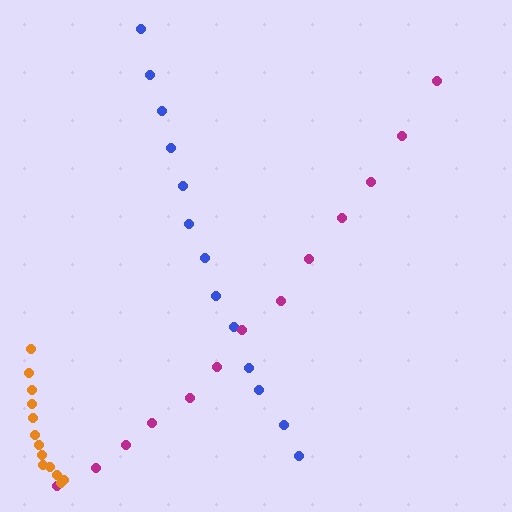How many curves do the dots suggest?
There are 3 distinct paths.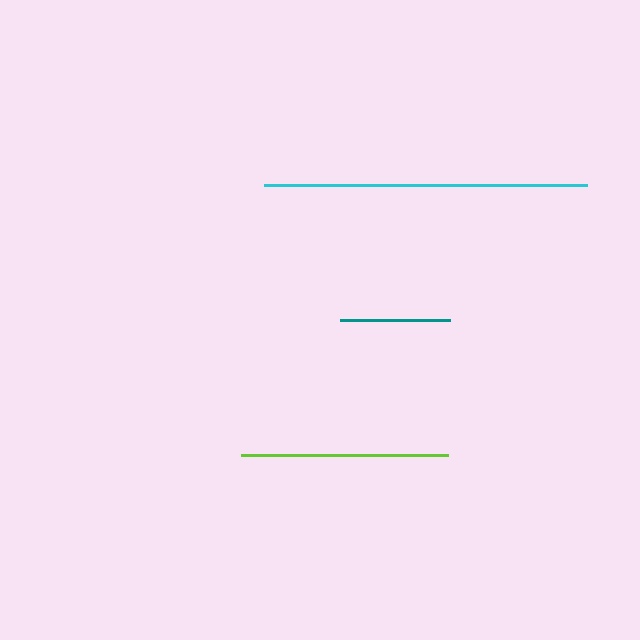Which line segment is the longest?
The cyan line is the longest at approximately 323 pixels.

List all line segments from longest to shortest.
From longest to shortest: cyan, lime, teal.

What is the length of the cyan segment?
The cyan segment is approximately 323 pixels long.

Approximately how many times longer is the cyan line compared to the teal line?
The cyan line is approximately 2.9 times the length of the teal line.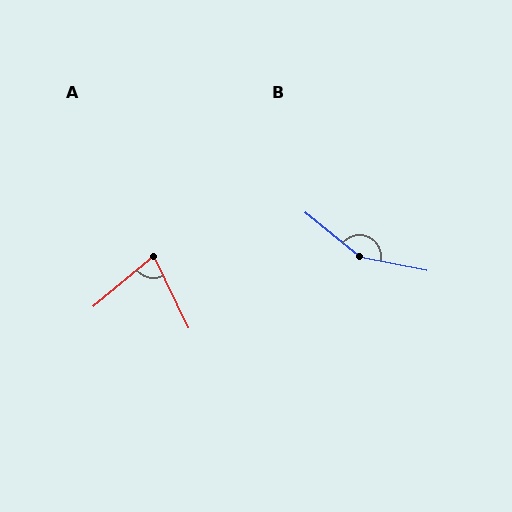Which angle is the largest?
B, at approximately 153 degrees.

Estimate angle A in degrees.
Approximately 76 degrees.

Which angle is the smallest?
A, at approximately 76 degrees.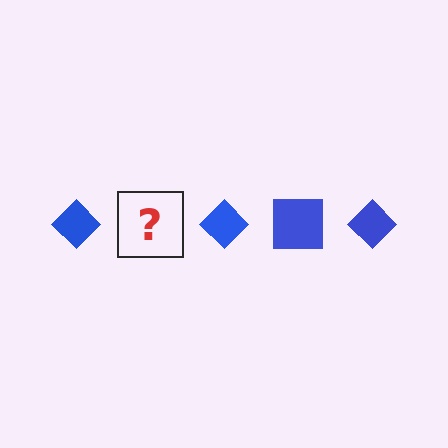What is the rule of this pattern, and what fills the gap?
The rule is that the pattern cycles through diamond, square shapes in blue. The gap should be filled with a blue square.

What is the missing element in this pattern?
The missing element is a blue square.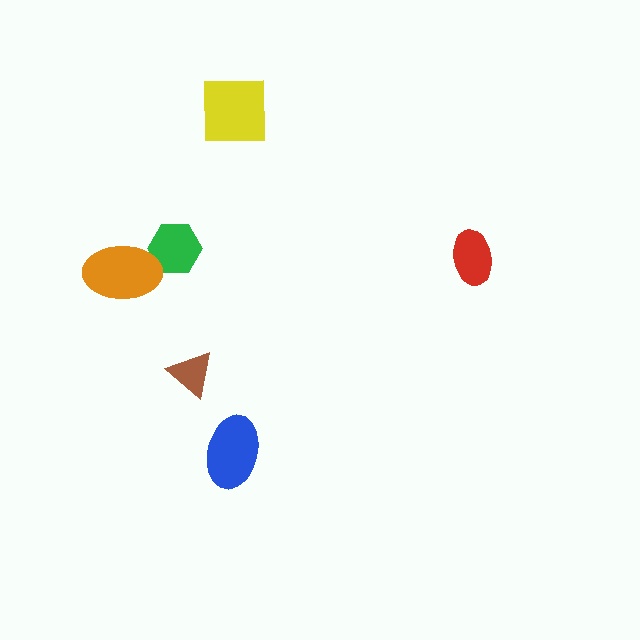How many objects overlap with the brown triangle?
0 objects overlap with the brown triangle.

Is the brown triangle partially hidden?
No, no other shape covers it.